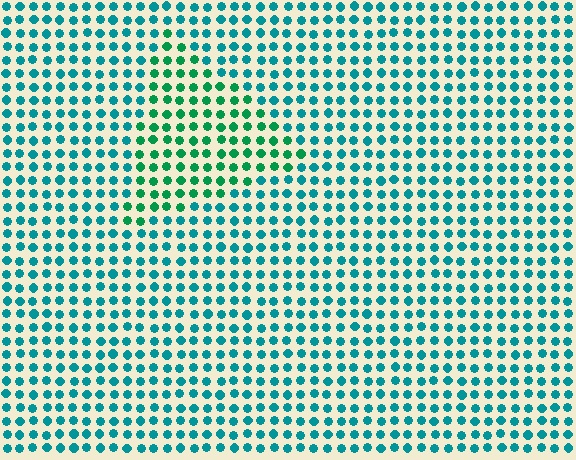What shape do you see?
I see a triangle.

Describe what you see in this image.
The image is filled with small teal elements in a uniform arrangement. A triangle-shaped region is visible where the elements are tinted to a slightly different hue, forming a subtle color boundary.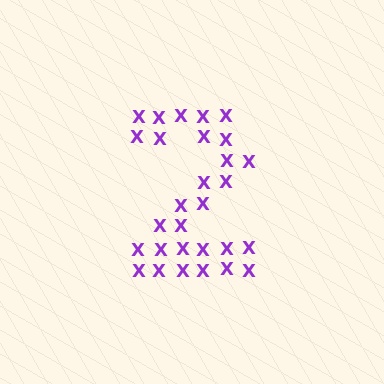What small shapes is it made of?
It is made of small letter X's.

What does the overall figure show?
The overall figure shows the digit 2.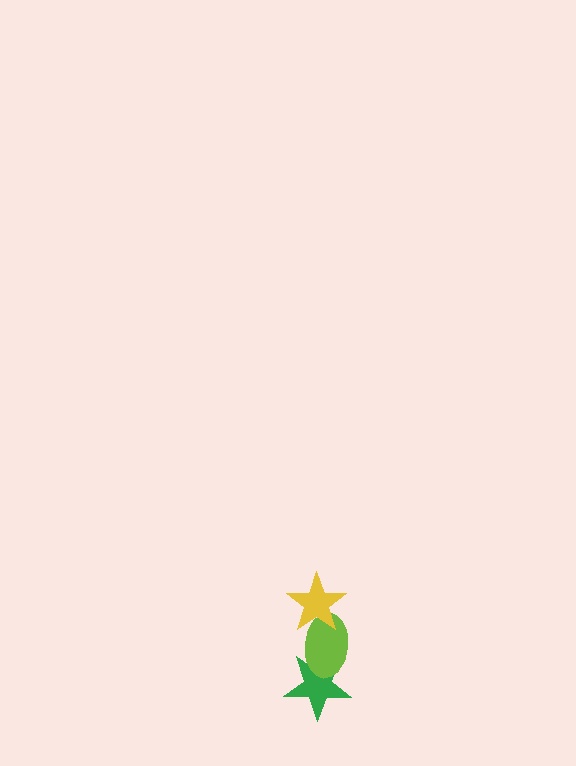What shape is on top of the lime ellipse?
The yellow star is on top of the lime ellipse.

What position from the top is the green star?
The green star is 3rd from the top.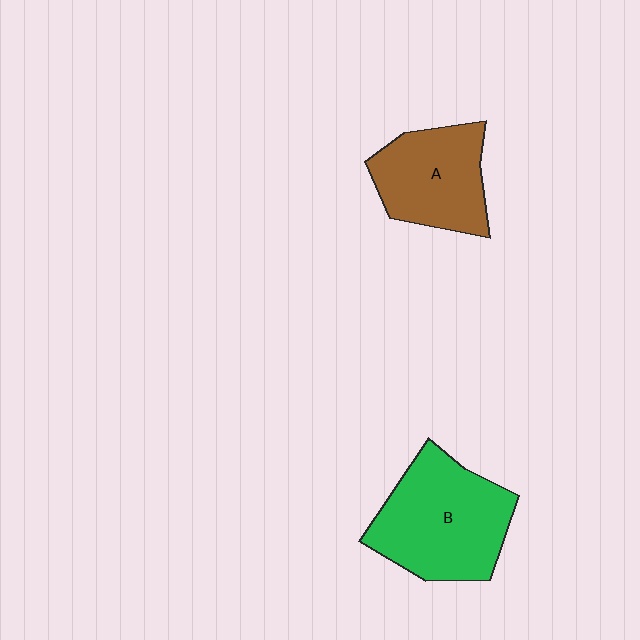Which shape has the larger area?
Shape B (green).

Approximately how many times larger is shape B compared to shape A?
Approximately 1.3 times.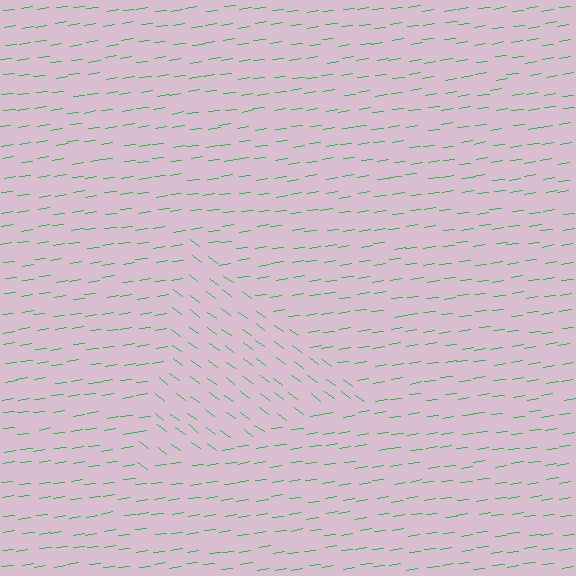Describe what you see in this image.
The image is filled with small green line segments. A triangle region in the image has lines oriented differently from the surrounding lines, creating a visible texture boundary.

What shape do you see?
I see a triangle.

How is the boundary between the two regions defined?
The boundary is defined purely by a change in line orientation (approximately 45 degrees difference). All lines are the same color and thickness.